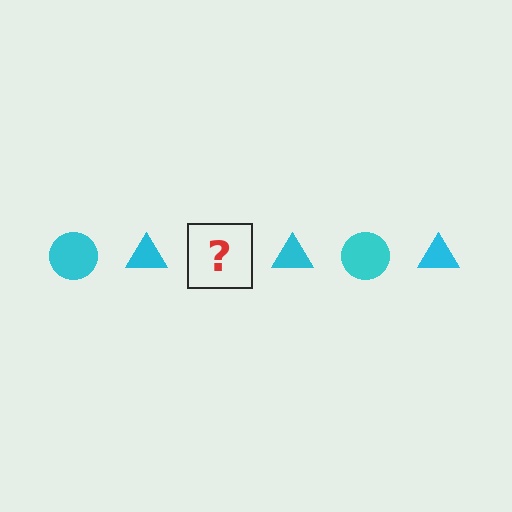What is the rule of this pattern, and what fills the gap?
The rule is that the pattern cycles through circle, triangle shapes in cyan. The gap should be filled with a cyan circle.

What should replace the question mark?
The question mark should be replaced with a cyan circle.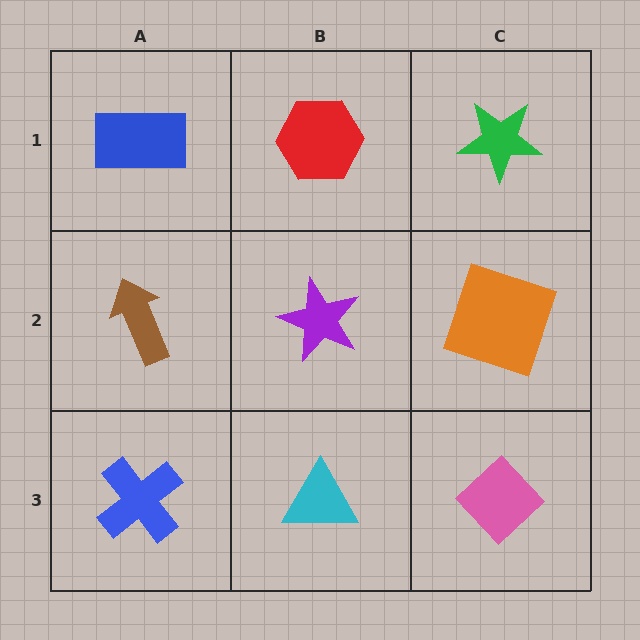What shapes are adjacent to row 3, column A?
A brown arrow (row 2, column A), a cyan triangle (row 3, column B).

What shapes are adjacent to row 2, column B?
A red hexagon (row 1, column B), a cyan triangle (row 3, column B), a brown arrow (row 2, column A), an orange square (row 2, column C).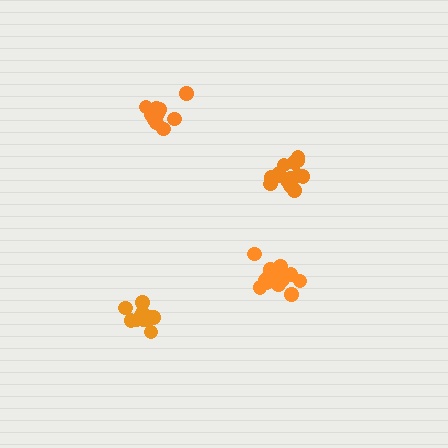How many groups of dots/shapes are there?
There are 4 groups.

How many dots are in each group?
Group 1: 11 dots, Group 2: 12 dots, Group 3: 16 dots, Group 4: 16 dots (55 total).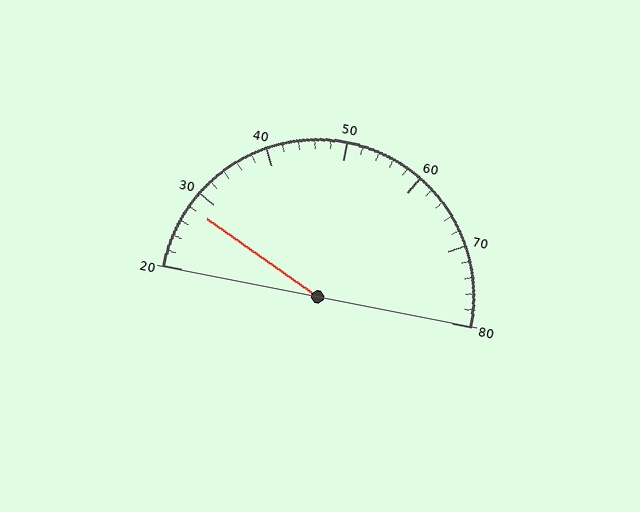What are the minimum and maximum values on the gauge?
The gauge ranges from 20 to 80.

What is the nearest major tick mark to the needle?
The nearest major tick mark is 30.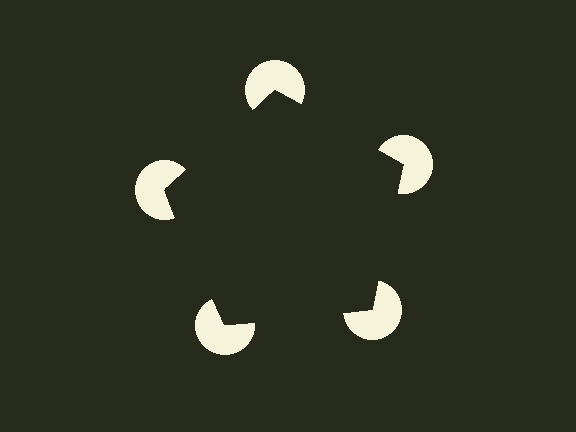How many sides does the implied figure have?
5 sides.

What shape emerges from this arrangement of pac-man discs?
An illusory pentagon — its edges are inferred from the aligned wedge cuts in the pac-man discs, not physically drawn.